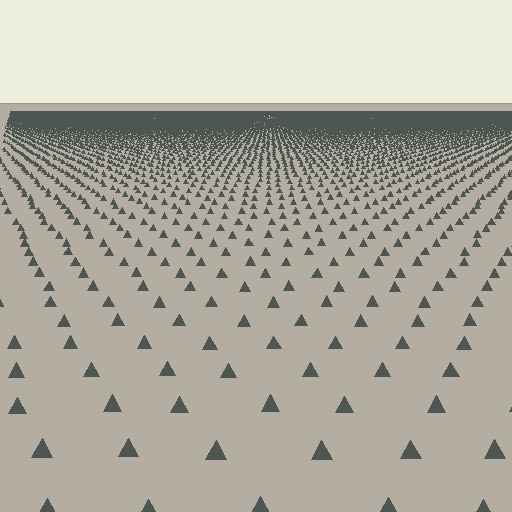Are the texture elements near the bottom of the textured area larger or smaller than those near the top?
Larger. Near the bottom, elements are closer to the viewer and appear at a bigger on-screen size.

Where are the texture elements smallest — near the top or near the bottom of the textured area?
Near the top.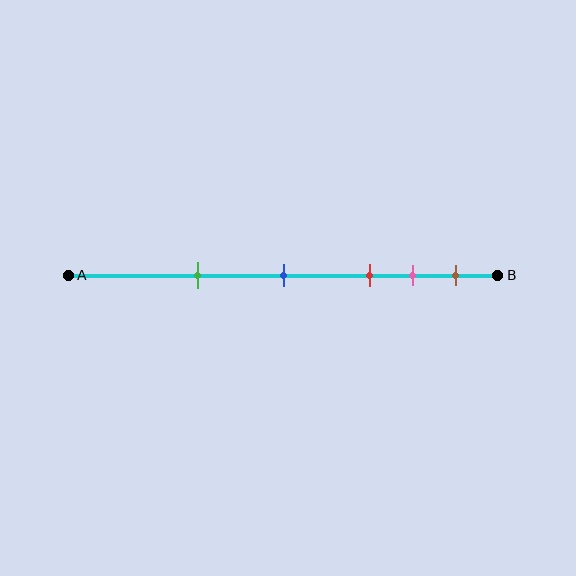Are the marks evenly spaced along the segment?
No, the marks are not evenly spaced.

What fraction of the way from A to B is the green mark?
The green mark is approximately 30% (0.3) of the way from A to B.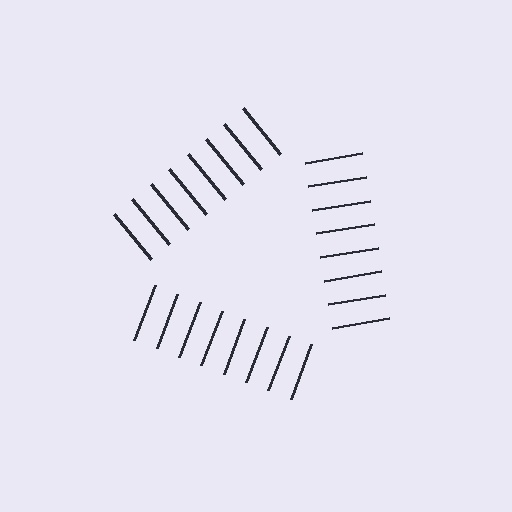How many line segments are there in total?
24 — 8 along each of the 3 edges.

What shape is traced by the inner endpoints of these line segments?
An illusory triangle — the line segments terminate on its edges but no continuous stroke is drawn.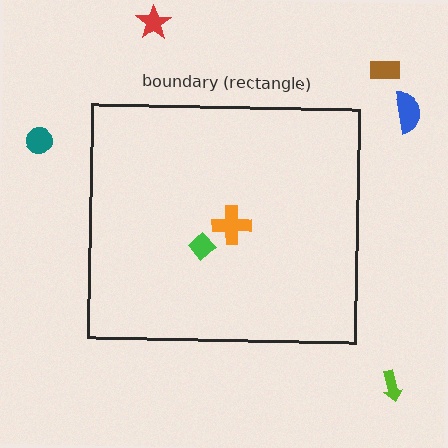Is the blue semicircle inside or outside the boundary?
Outside.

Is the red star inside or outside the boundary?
Outside.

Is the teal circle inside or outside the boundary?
Outside.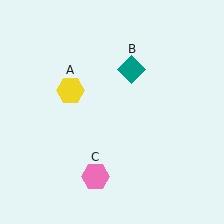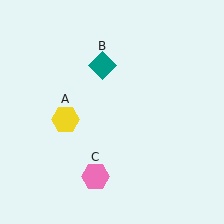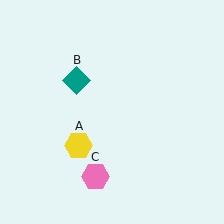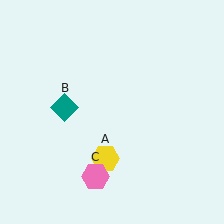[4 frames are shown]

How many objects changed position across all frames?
2 objects changed position: yellow hexagon (object A), teal diamond (object B).